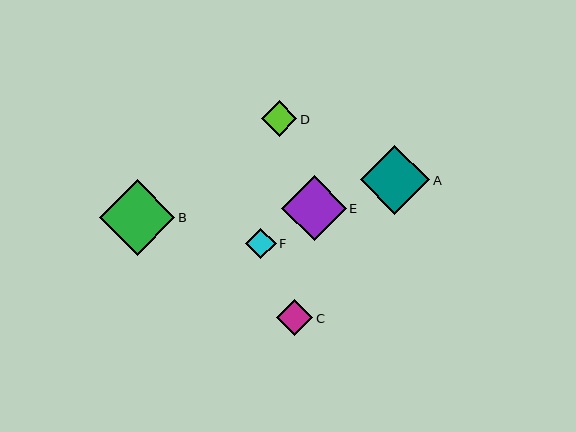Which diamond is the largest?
Diamond B is the largest with a size of approximately 75 pixels.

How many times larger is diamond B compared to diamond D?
Diamond B is approximately 2.1 times the size of diamond D.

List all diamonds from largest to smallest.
From largest to smallest: B, A, E, C, D, F.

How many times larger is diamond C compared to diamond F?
Diamond C is approximately 1.2 times the size of diamond F.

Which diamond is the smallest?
Diamond F is the smallest with a size of approximately 31 pixels.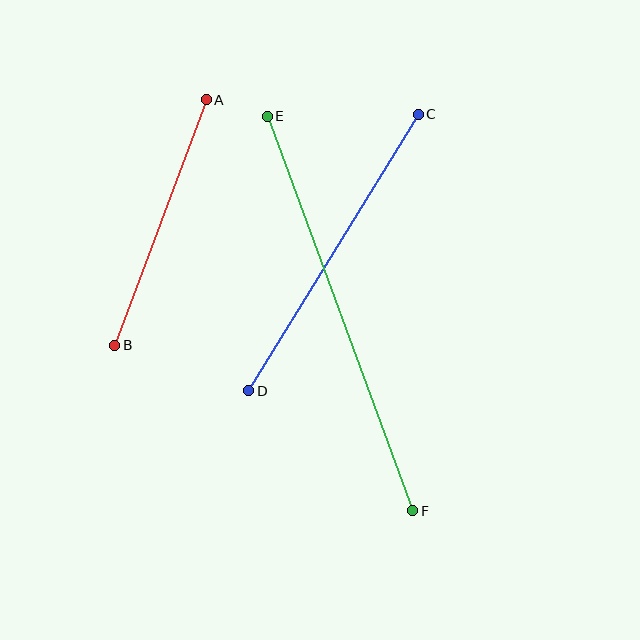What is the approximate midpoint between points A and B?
The midpoint is at approximately (160, 222) pixels.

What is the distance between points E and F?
The distance is approximately 420 pixels.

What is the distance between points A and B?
The distance is approximately 262 pixels.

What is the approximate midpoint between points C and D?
The midpoint is at approximately (333, 253) pixels.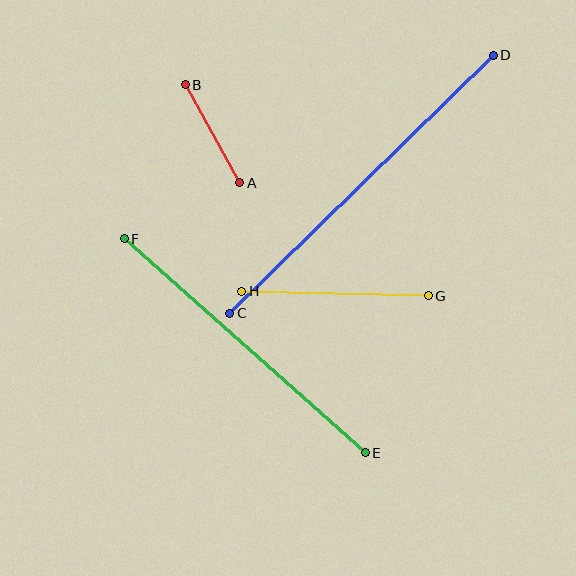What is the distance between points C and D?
The distance is approximately 369 pixels.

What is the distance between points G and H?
The distance is approximately 187 pixels.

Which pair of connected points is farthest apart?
Points C and D are farthest apart.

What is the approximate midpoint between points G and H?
The midpoint is at approximately (335, 293) pixels.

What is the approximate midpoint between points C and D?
The midpoint is at approximately (362, 184) pixels.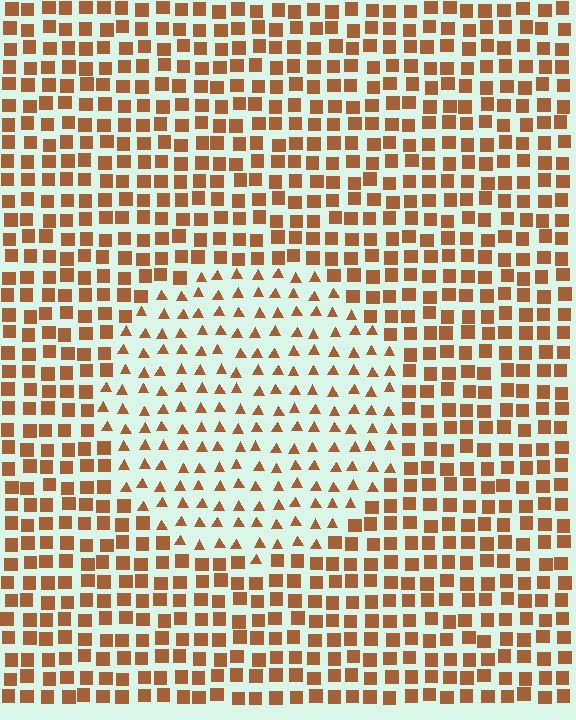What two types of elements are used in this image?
The image uses triangles inside the circle region and squares outside it.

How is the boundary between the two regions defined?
The boundary is defined by a change in element shape: triangles inside vs. squares outside. All elements share the same color and spacing.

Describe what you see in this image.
The image is filled with small brown elements arranged in a uniform grid. A circle-shaped region contains triangles, while the surrounding area contains squares. The boundary is defined purely by the change in element shape.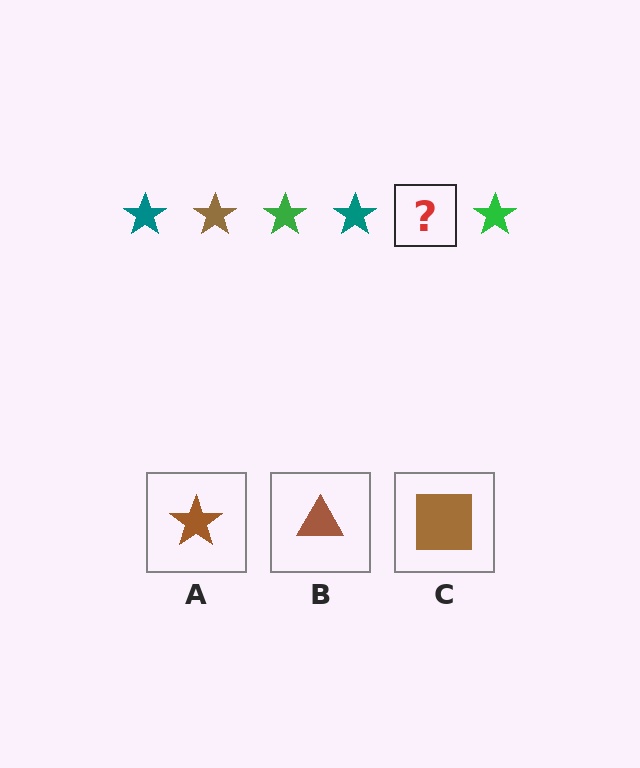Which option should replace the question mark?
Option A.